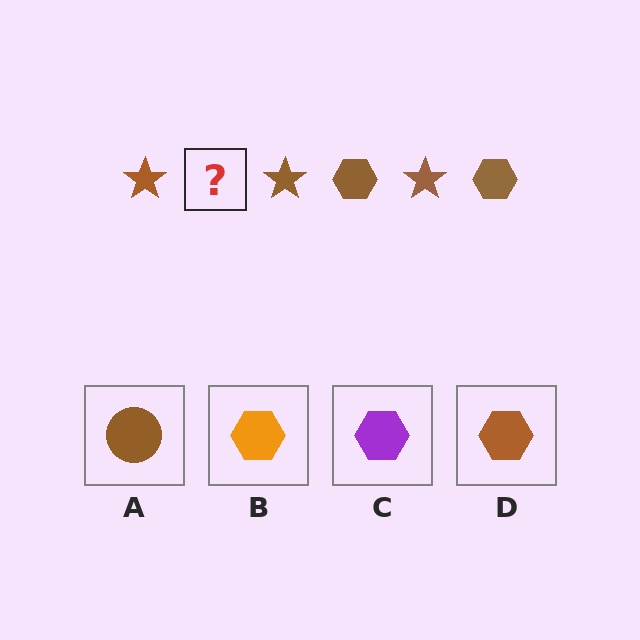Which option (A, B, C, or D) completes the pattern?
D.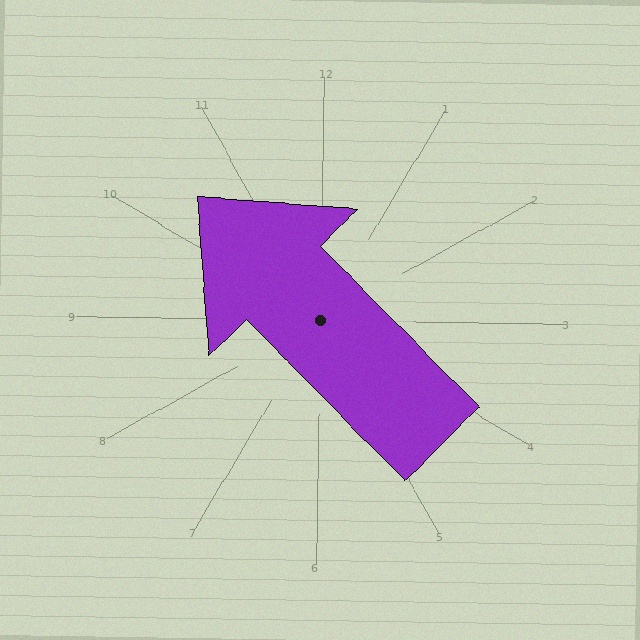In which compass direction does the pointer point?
Northwest.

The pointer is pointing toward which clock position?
Roughly 10 o'clock.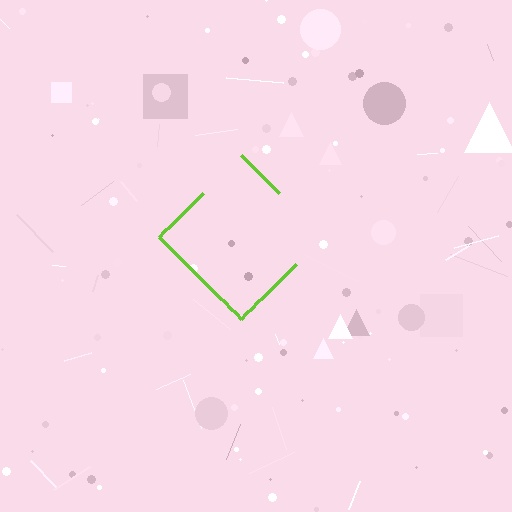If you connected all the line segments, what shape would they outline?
They would outline a diamond.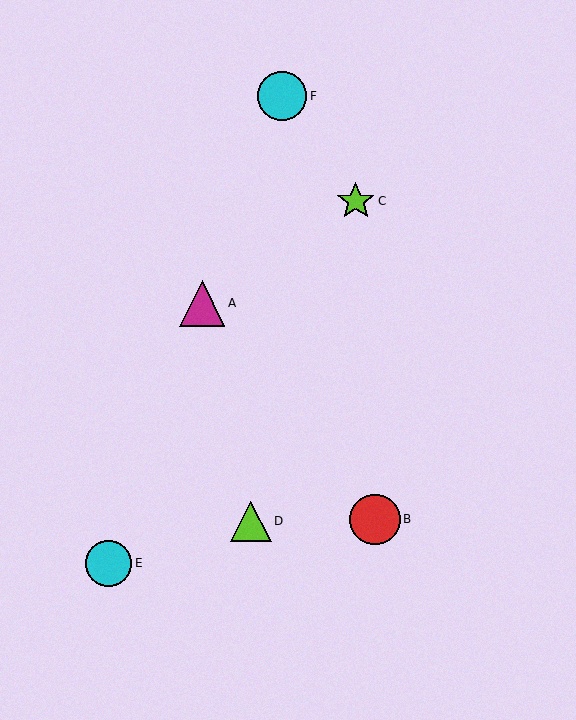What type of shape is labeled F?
Shape F is a cyan circle.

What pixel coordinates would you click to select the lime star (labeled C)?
Click at (356, 201) to select the lime star C.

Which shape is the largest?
The red circle (labeled B) is the largest.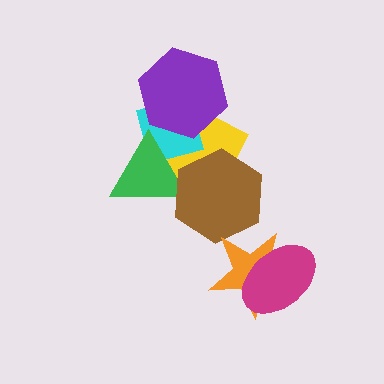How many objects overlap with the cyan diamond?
3 objects overlap with the cyan diamond.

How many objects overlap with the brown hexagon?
3 objects overlap with the brown hexagon.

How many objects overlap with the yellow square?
4 objects overlap with the yellow square.